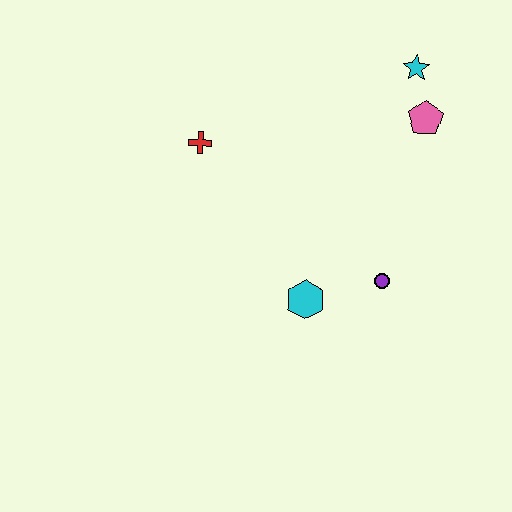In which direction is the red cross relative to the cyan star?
The red cross is to the left of the cyan star.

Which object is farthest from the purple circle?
The red cross is farthest from the purple circle.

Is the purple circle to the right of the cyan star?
No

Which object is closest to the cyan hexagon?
The purple circle is closest to the cyan hexagon.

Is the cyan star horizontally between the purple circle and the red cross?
No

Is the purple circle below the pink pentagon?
Yes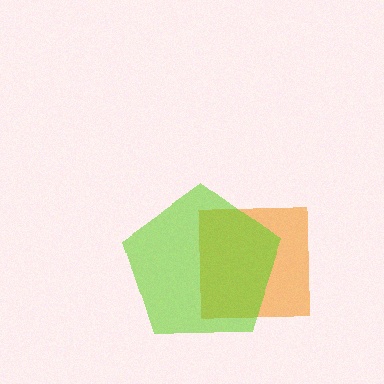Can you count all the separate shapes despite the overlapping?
Yes, there are 2 separate shapes.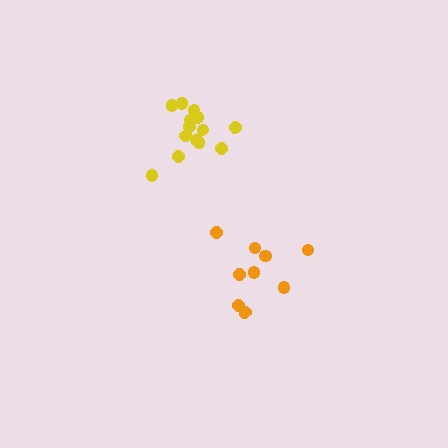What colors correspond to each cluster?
The clusters are colored: orange, yellow.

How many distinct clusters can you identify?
There are 2 distinct clusters.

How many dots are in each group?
Group 1: 9 dots, Group 2: 14 dots (23 total).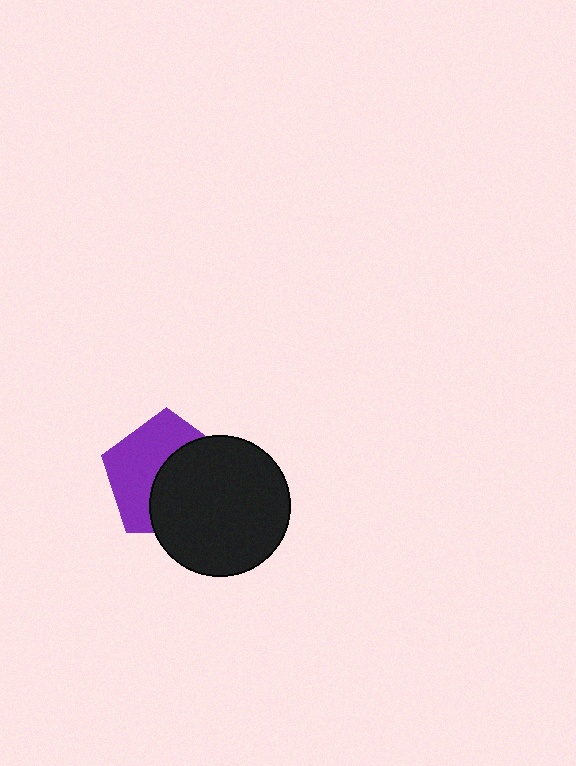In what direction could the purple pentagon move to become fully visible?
The purple pentagon could move toward the upper-left. That would shift it out from behind the black circle entirely.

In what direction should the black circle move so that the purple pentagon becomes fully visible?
The black circle should move toward the lower-right. That is the shortest direction to clear the overlap and leave the purple pentagon fully visible.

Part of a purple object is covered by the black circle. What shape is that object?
It is a pentagon.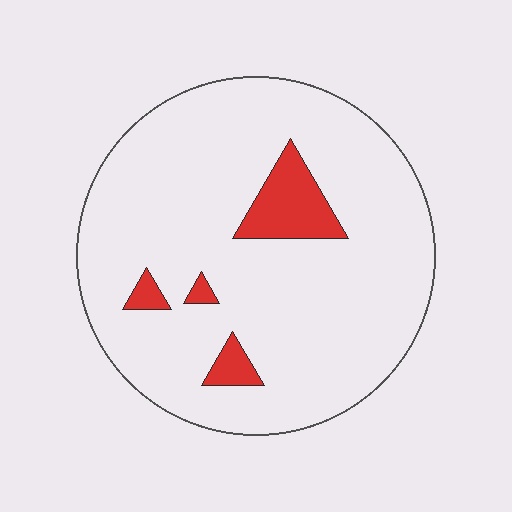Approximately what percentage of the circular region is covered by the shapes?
Approximately 10%.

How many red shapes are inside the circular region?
4.